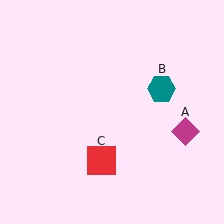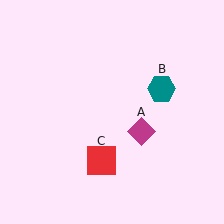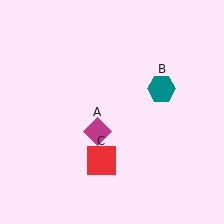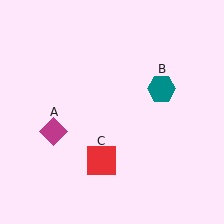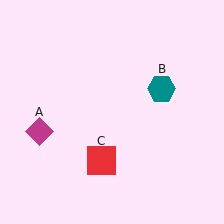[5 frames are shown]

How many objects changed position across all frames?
1 object changed position: magenta diamond (object A).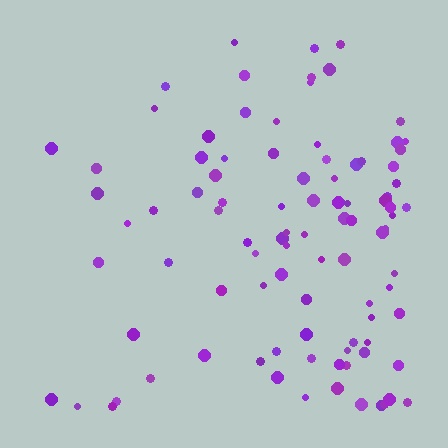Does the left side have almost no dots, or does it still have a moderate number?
Still a moderate number, just noticeably fewer than the right.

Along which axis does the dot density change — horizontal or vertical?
Horizontal.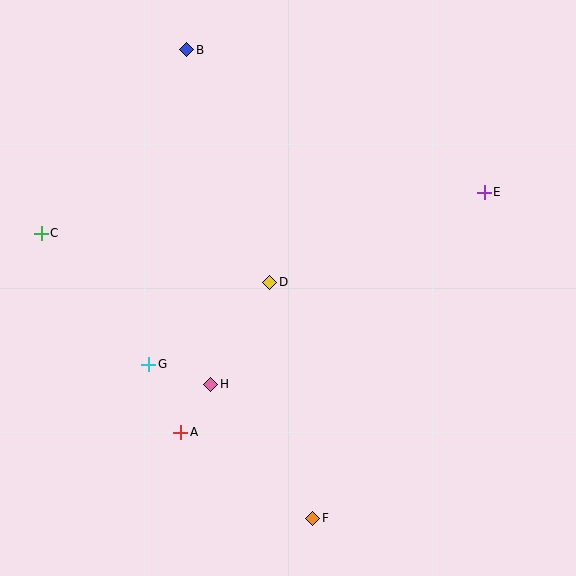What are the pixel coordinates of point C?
Point C is at (41, 233).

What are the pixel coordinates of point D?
Point D is at (270, 282).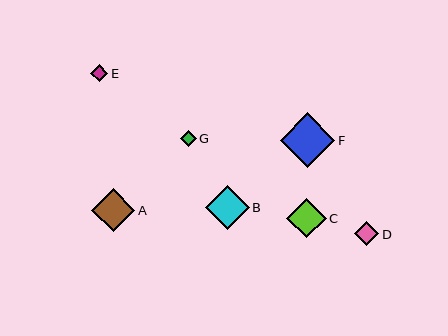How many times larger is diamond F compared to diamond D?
Diamond F is approximately 2.3 times the size of diamond D.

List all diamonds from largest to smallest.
From largest to smallest: F, B, A, C, D, E, G.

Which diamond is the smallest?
Diamond G is the smallest with a size of approximately 15 pixels.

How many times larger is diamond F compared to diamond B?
Diamond F is approximately 1.2 times the size of diamond B.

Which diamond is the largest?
Diamond F is the largest with a size of approximately 55 pixels.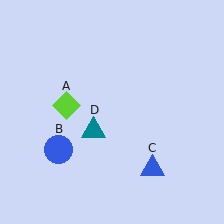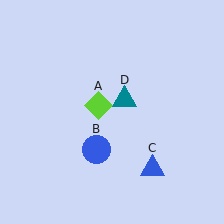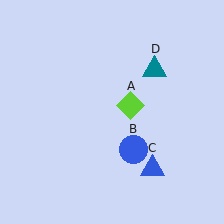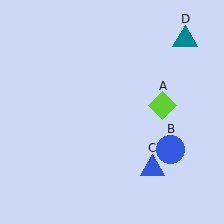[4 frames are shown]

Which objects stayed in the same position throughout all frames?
Blue triangle (object C) remained stationary.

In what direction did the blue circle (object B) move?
The blue circle (object B) moved right.